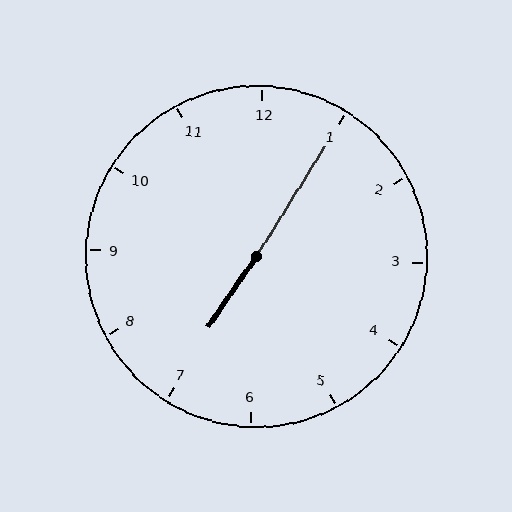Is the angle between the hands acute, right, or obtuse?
It is obtuse.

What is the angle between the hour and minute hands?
Approximately 178 degrees.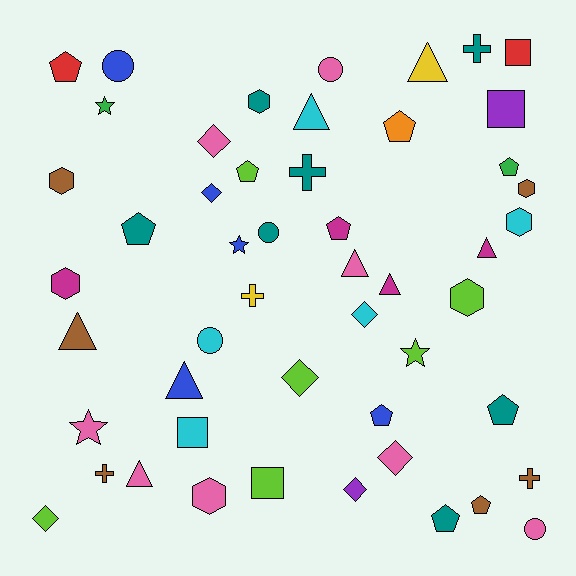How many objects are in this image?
There are 50 objects.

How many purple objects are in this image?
There are 2 purple objects.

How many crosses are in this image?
There are 5 crosses.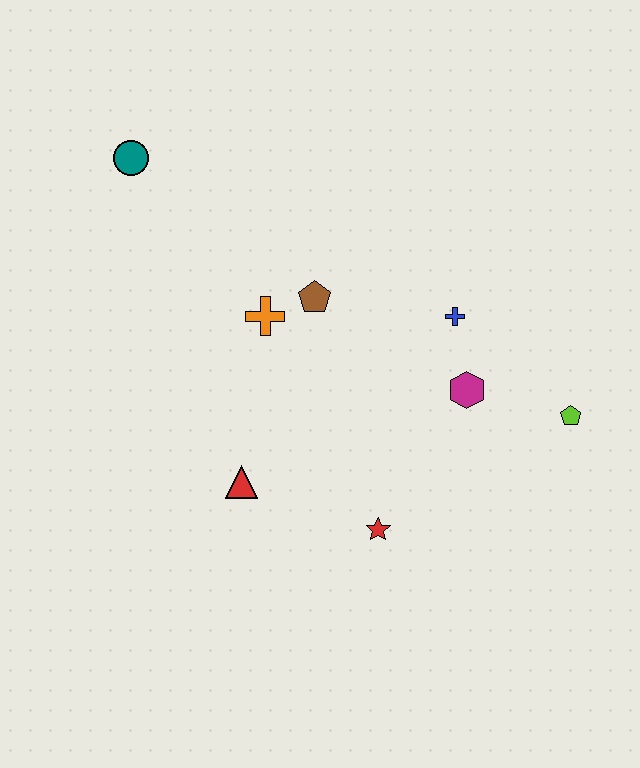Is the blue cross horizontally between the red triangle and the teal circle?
No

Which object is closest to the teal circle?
The orange cross is closest to the teal circle.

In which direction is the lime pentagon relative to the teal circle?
The lime pentagon is to the right of the teal circle.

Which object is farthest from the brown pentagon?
The lime pentagon is farthest from the brown pentagon.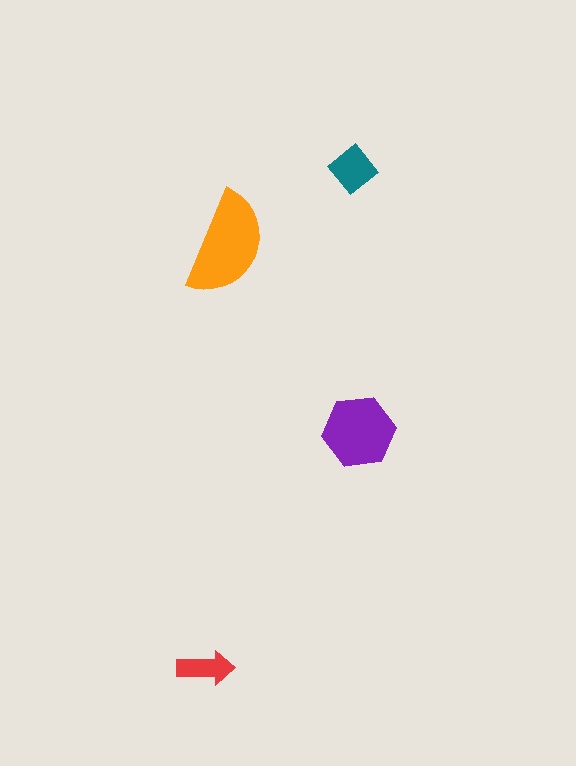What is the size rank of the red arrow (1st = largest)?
4th.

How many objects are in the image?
There are 4 objects in the image.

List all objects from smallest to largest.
The red arrow, the teal diamond, the purple hexagon, the orange semicircle.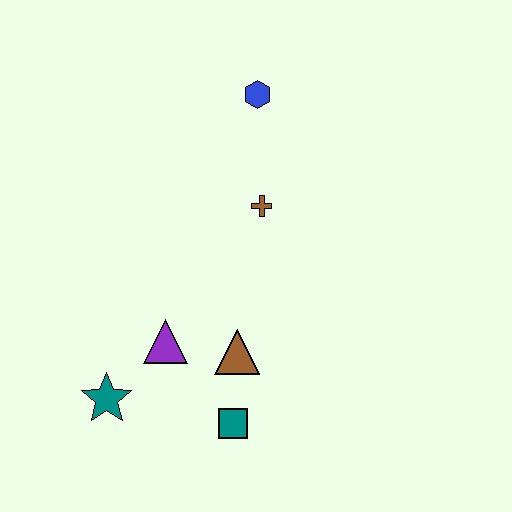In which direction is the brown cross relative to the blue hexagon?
The brown cross is below the blue hexagon.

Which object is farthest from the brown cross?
The teal star is farthest from the brown cross.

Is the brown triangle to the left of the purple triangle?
No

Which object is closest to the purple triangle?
The brown triangle is closest to the purple triangle.